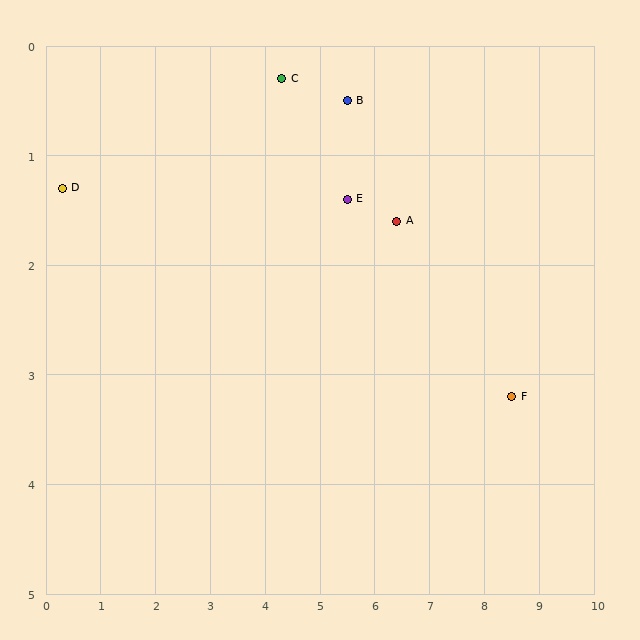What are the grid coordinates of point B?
Point B is at approximately (5.5, 0.5).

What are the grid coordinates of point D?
Point D is at approximately (0.3, 1.3).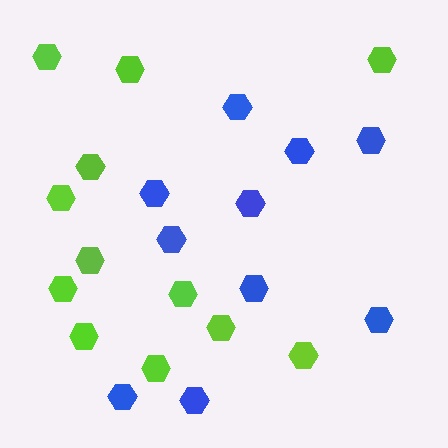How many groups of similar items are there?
There are 2 groups: one group of lime hexagons (12) and one group of blue hexagons (10).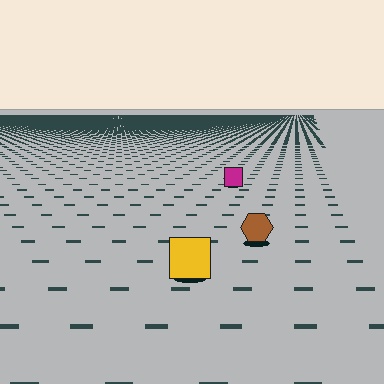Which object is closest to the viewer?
The yellow square is closest. The texture marks near it are larger and more spread out.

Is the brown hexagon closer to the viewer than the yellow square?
No. The yellow square is closer — you can tell from the texture gradient: the ground texture is coarser near it.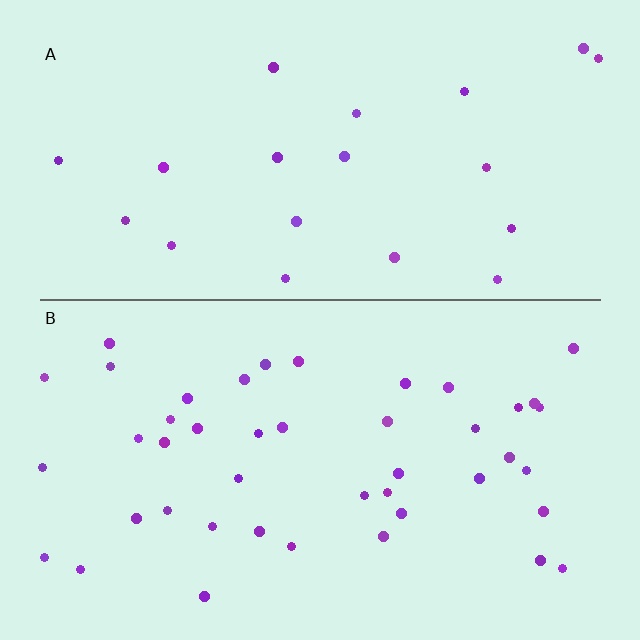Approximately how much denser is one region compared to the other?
Approximately 2.1× — region B over region A.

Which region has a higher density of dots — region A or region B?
B (the bottom).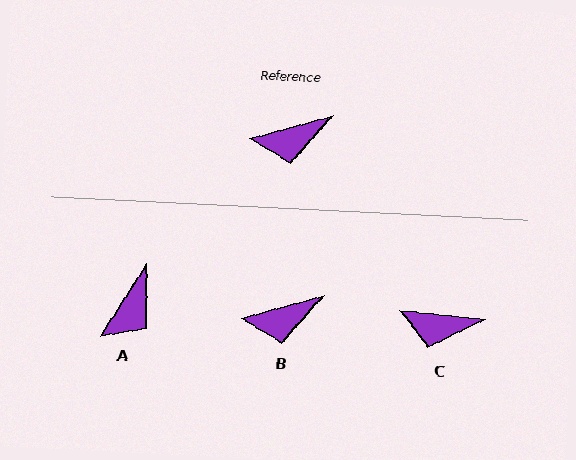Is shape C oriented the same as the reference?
No, it is off by about 22 degrees.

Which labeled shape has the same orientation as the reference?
B.